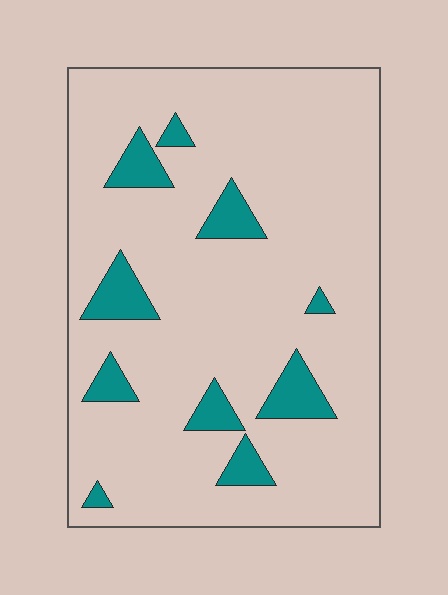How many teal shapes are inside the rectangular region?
10.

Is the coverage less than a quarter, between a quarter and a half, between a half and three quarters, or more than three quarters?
Less than a quarter.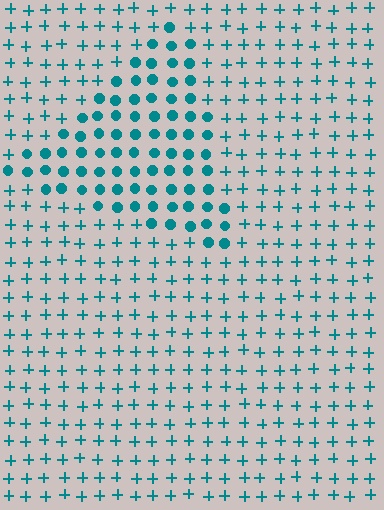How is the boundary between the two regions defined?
The boundary is defined by a change in element shape: circles inside vs. plus signs outside. All elements share the same color and spacing.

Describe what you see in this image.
The image is filled with small teal elements arranged in a uniform grid. A triangle-shaped region contains circles, while the surrounding area contains plus signs. The boundary is defined purely by the change in element shape.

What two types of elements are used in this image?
The image uses circles inside the triangle region and plus signs outside it.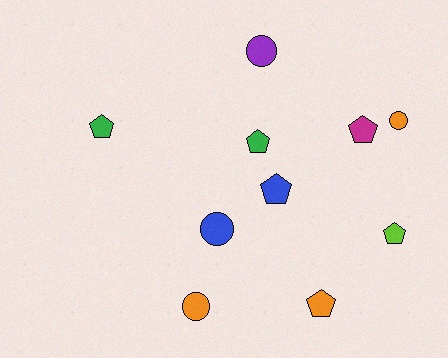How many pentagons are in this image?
There are 6 pentagons.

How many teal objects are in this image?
There are no teal objects.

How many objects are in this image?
There are 10 objects.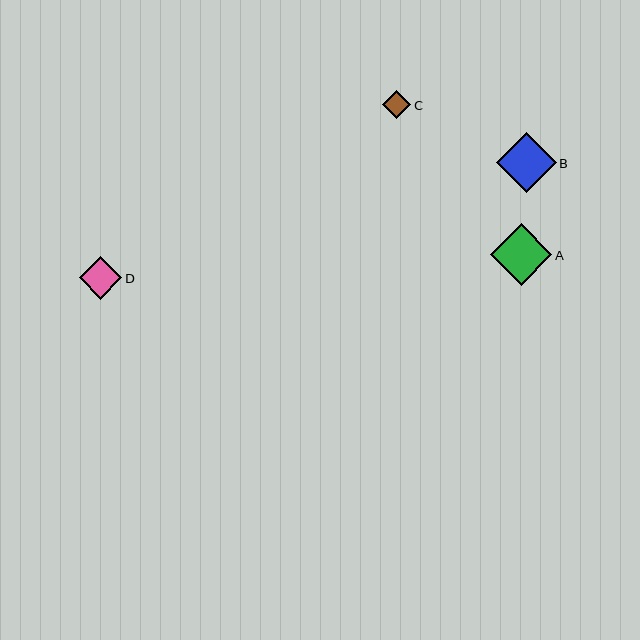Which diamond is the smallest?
Diamond C is the smallest with a size of approximately 28 pixels.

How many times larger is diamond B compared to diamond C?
Diamond B is approximately 2.1 times the size of diamond C.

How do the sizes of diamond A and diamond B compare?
Diamond A and diamond B are approximately the same size.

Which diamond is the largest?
Diamond A is the largest with a size of approximately 62 pixels.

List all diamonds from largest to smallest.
From largest to smallest: A, B, D, C.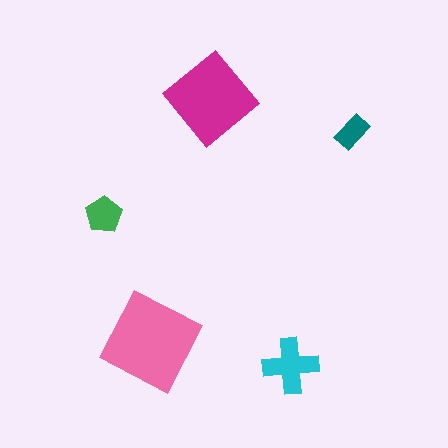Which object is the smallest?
The teal rectangle.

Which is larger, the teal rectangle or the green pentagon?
The green pentagon.